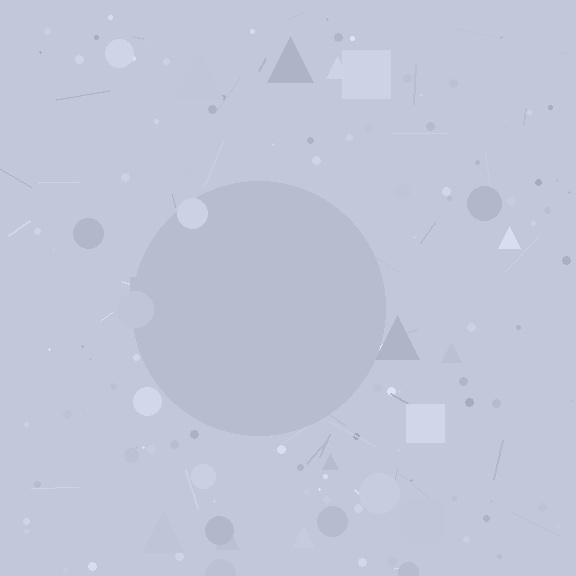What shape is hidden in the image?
A circle is hidden in the image.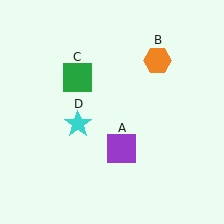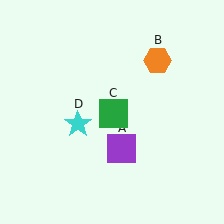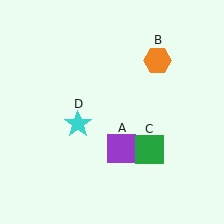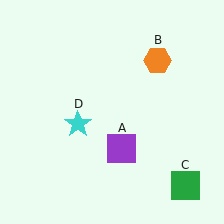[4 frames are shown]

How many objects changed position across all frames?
1 object changed position: green square (object C).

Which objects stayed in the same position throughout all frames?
Purple square (object A) and orange hexagon (object B) and cyan star (object D) remained stationary.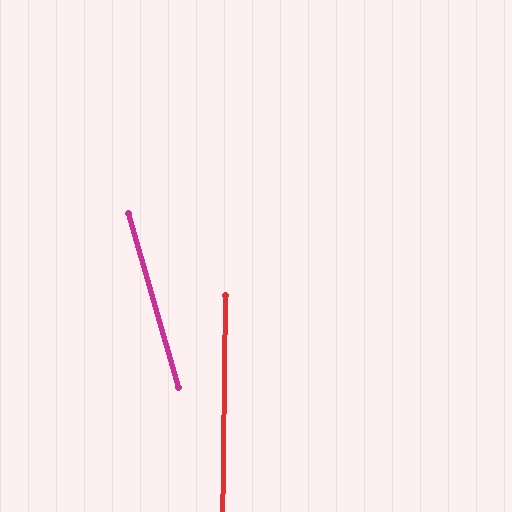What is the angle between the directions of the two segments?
Approximately 17 degrees.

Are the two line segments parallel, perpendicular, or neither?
Neither parallel nor perpendicular — they differ by about 17°.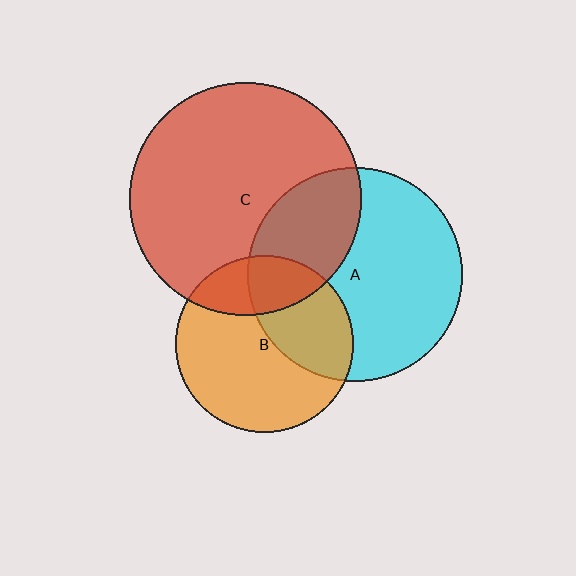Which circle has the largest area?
Circle C (red).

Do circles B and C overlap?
Yes.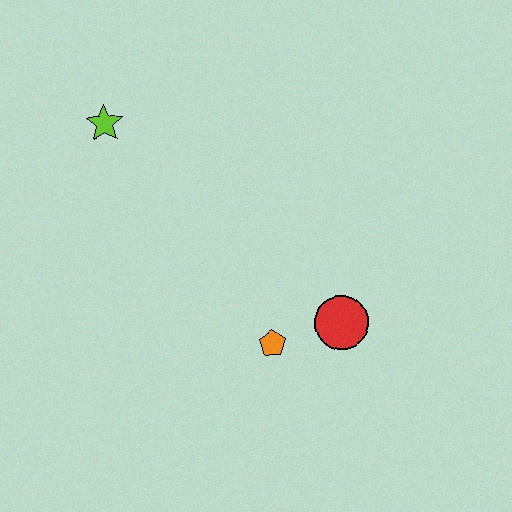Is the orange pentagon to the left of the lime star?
No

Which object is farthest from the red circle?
The lime star is farthest from the red circle.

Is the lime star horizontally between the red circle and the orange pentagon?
No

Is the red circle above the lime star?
No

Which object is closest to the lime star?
The orange pentagon is closest to the lime star.